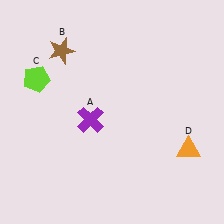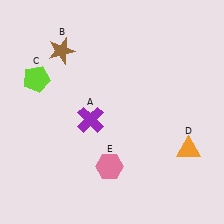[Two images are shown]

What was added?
A pink hexagon (E) was added in Image 2.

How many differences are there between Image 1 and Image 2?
There is 1 difference between the two images.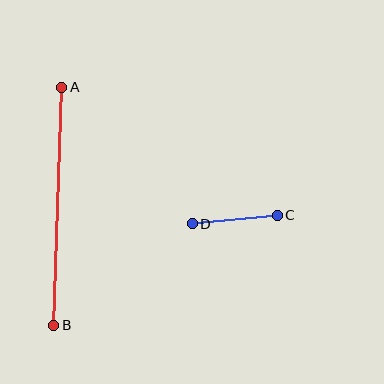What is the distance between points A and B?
The distance is approximately 238 pixels.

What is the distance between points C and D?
The distance is approximately 85 pixels.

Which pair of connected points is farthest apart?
Points A and B are farthest apart.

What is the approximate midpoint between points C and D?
The midpoint is at approximately (235, 219) pixels.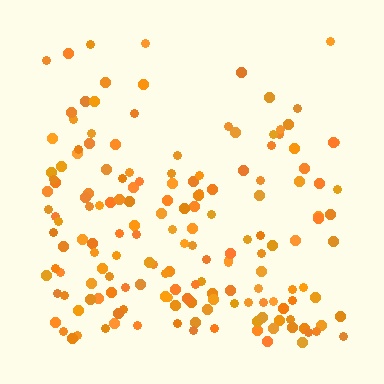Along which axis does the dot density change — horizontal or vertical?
Vertical.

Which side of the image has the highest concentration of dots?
The bottom.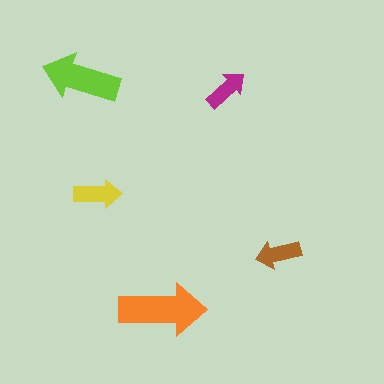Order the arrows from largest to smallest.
the orange one, the lime one, the yellow one, the brown one, the magenta one.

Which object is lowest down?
The orange arrow is bottommost.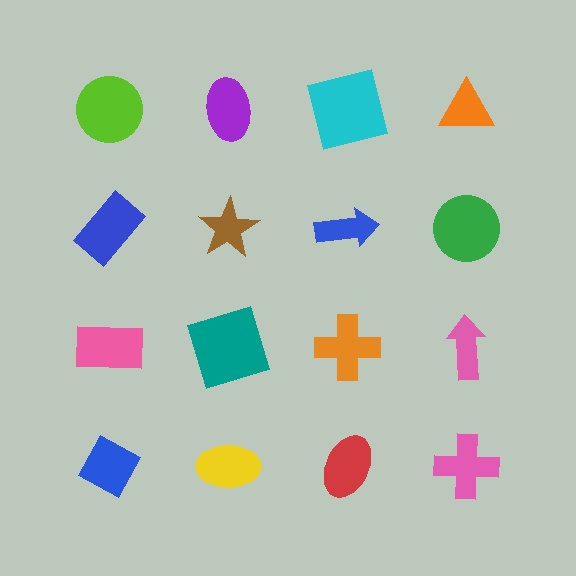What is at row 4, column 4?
A pink cross.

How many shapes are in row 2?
4 shapes.